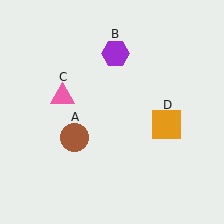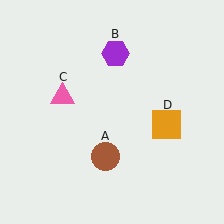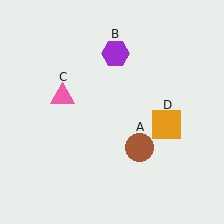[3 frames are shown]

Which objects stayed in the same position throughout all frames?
Purple hexagon (object B) and pink triangle (object C) and orange square (object D) remained stationary.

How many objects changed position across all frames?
1 object changed position: brown circle (object A).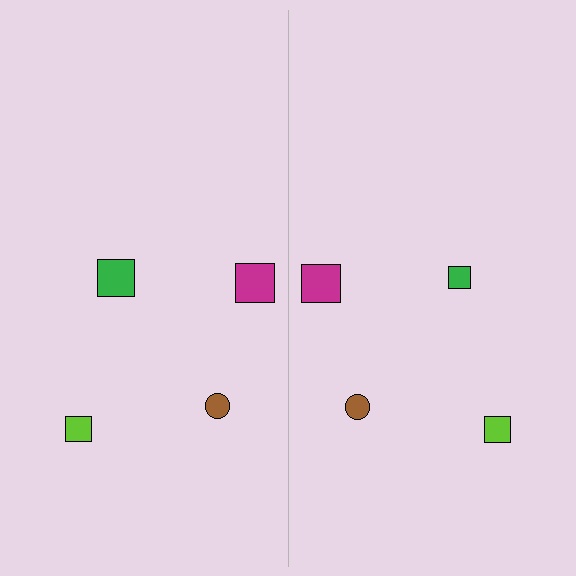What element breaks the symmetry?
The green square on the right side has a different size than its mirror counterpart.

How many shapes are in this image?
There are 8 shapes in this image.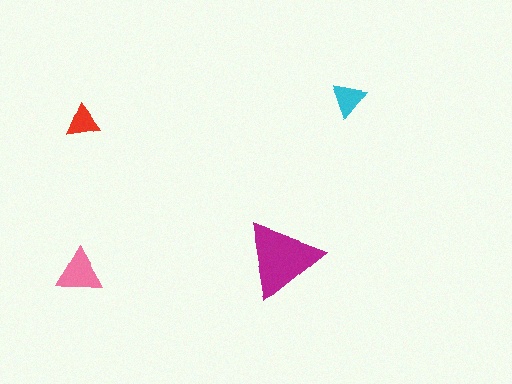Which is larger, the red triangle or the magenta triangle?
The magenta one.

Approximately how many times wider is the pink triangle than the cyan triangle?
About 1.5 times wider.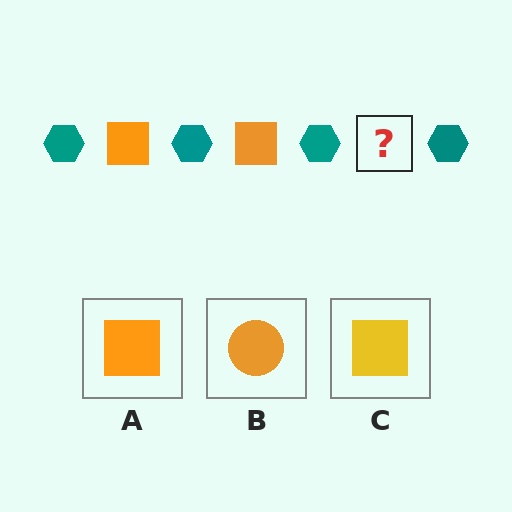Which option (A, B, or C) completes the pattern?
A.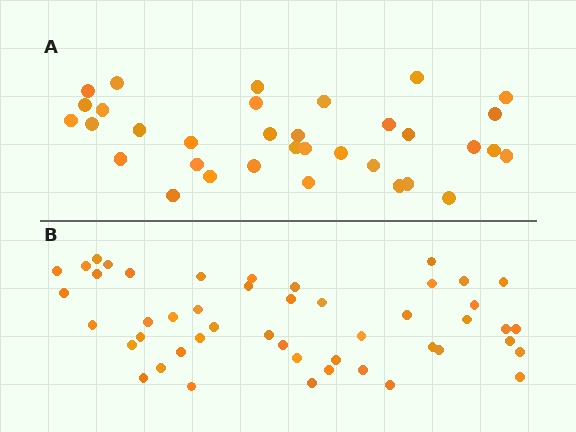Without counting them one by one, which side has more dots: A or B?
Region B (the bottom region) has more dots.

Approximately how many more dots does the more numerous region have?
Region B has approximately 15 more dots than region A.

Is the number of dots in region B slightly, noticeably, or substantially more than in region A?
Region B has noticeably more, but not dramatically so. The ratio is roughly 1.4 to 1.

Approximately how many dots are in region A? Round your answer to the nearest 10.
About 30 dots. (The exact count is 34, which rounds to 30.)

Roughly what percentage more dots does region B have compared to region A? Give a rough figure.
About 40% more.